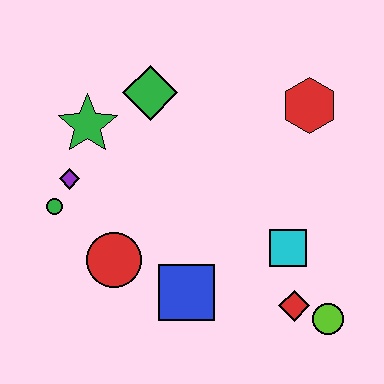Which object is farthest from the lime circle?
The green star is farthest from the lime circle.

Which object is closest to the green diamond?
The green star is closest to the green diamond.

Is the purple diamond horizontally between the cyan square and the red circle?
No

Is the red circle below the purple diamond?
Yes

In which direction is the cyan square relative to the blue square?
The cyan square is to the right of the blue square.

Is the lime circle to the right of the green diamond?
Yes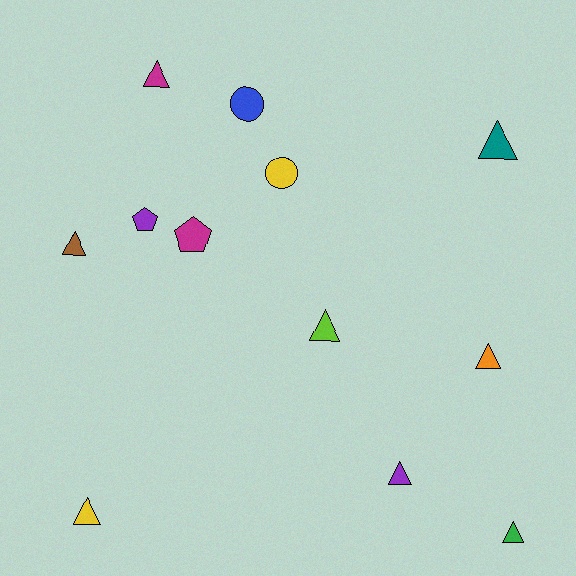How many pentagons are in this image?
There are 2 pentagons.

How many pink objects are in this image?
There are no pink objects.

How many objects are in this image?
There are 12 objects.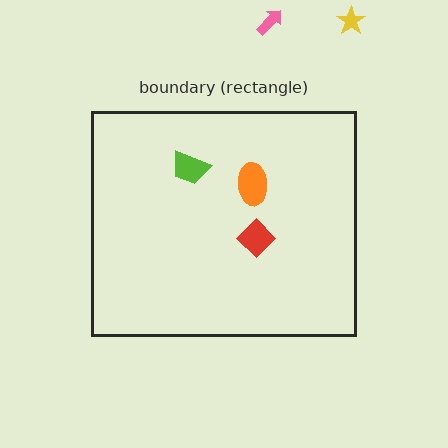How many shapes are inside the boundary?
3 inside, 2 outside.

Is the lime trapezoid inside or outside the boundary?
Inside.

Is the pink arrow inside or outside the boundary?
Outside.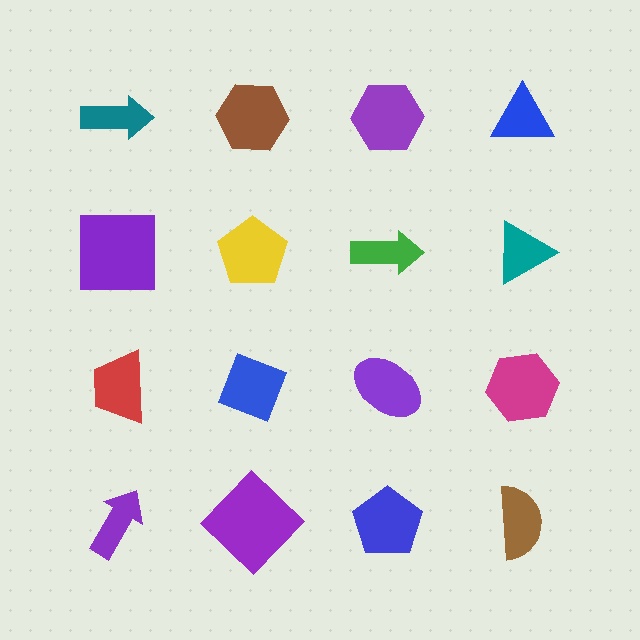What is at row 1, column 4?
A blue triangle.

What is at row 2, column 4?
A teal triangle.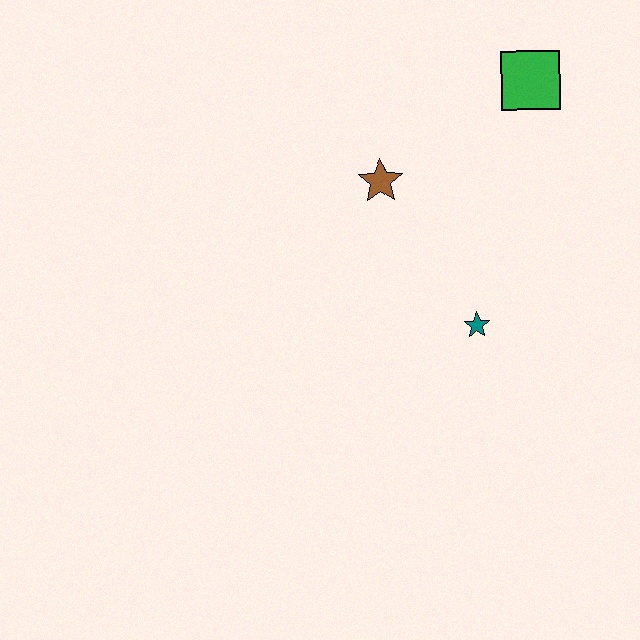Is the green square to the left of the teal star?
No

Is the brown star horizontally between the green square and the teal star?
No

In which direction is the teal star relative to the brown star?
The teal star is below the brown star.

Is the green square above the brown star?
Yes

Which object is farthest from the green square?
The teal star is farthest from the green square.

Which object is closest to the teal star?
The brown star is closest to the teal star.